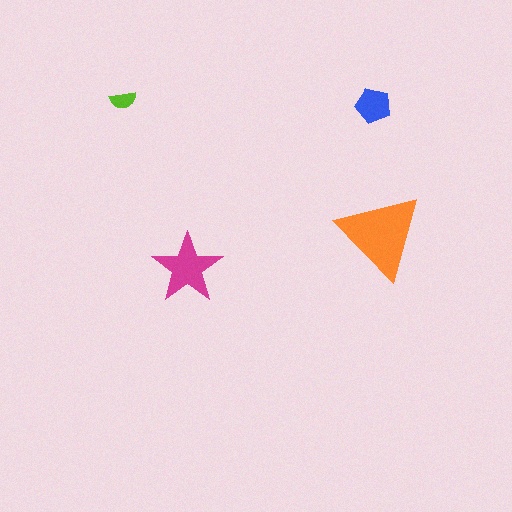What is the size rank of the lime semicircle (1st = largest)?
4th.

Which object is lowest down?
The magenta star is bottommost.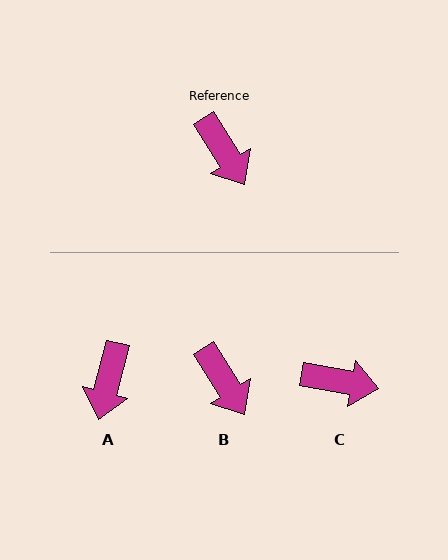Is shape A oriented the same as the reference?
No, it is off by about 46 degrees.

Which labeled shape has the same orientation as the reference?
B.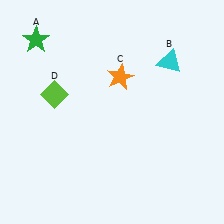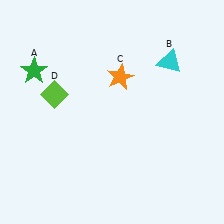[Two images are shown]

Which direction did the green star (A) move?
The green star (A) moved down.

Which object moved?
The green star (A) moved down.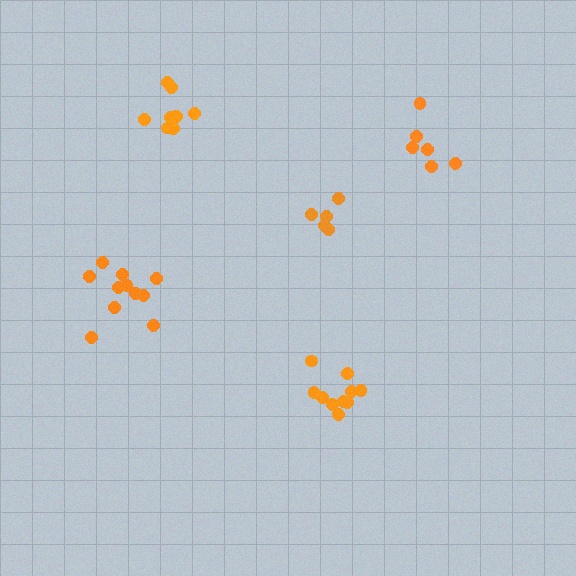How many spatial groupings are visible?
There are 5 spatial groupings.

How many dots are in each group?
Group 1: 10 dots, Group 2: 9 dots, Group 3: 5 dots, Group 4: 6 dots, Group 5: 11 dots (41 total).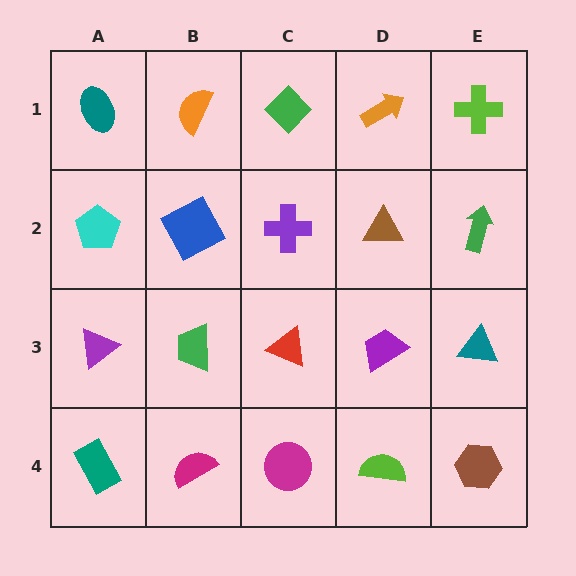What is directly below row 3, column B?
A magenta semicircle.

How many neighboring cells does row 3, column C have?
4.